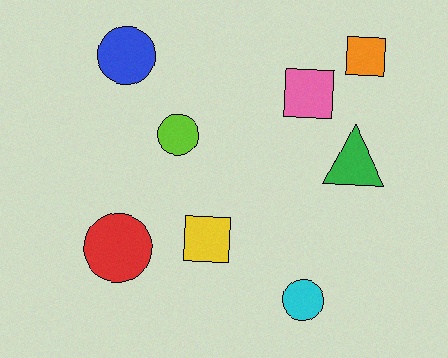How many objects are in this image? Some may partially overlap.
There are 8 objects.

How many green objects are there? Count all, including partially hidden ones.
There is 1 green object.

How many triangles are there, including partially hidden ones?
There is 1 triangle.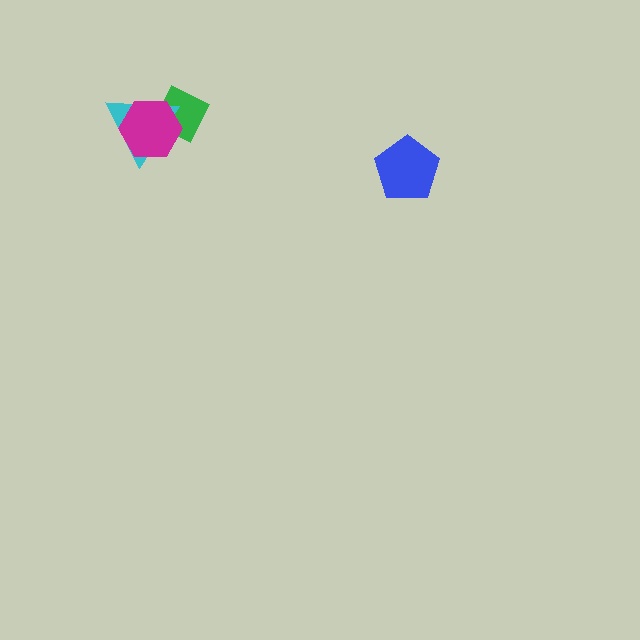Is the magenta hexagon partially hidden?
No, no other shape covers it.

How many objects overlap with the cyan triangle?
2 objects overlap with the cyan triangle.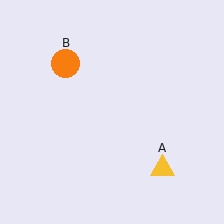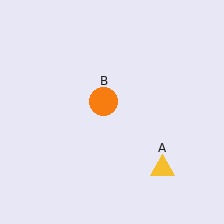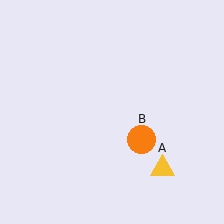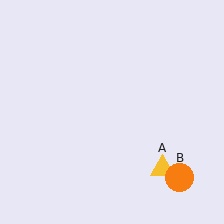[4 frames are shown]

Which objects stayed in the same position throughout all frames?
Yellow triangle (object A) remained stationary.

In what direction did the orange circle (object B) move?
The orange circle (object B) moved down and to the right.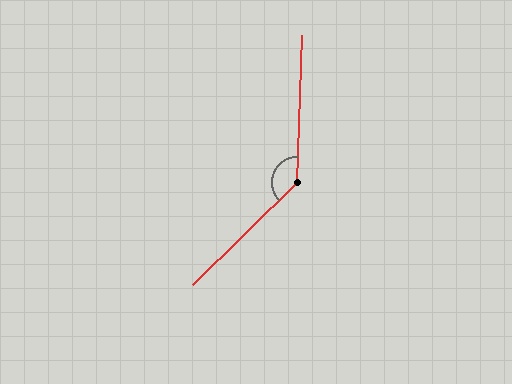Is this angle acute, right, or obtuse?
It is obtuse.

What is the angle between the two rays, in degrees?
Approximately 137 degrees.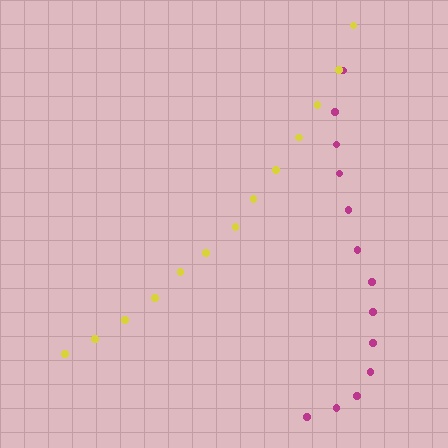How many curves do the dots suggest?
There are 2 distinct paths.